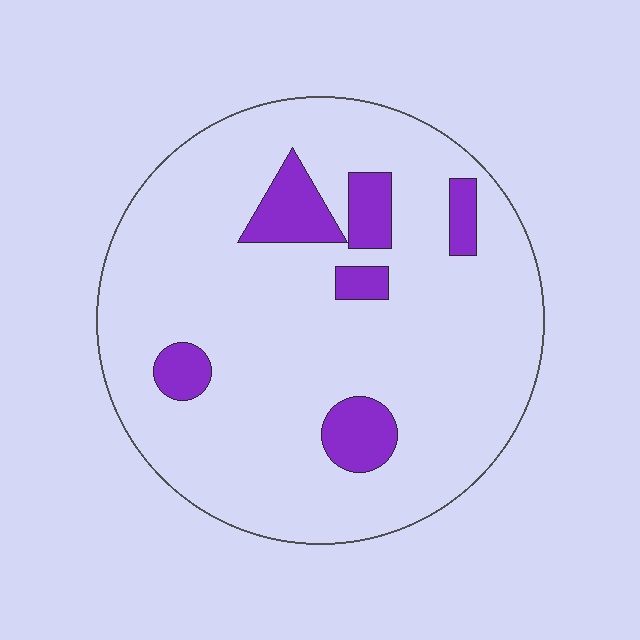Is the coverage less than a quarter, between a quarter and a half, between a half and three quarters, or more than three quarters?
Less than a quarter.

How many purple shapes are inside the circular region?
6.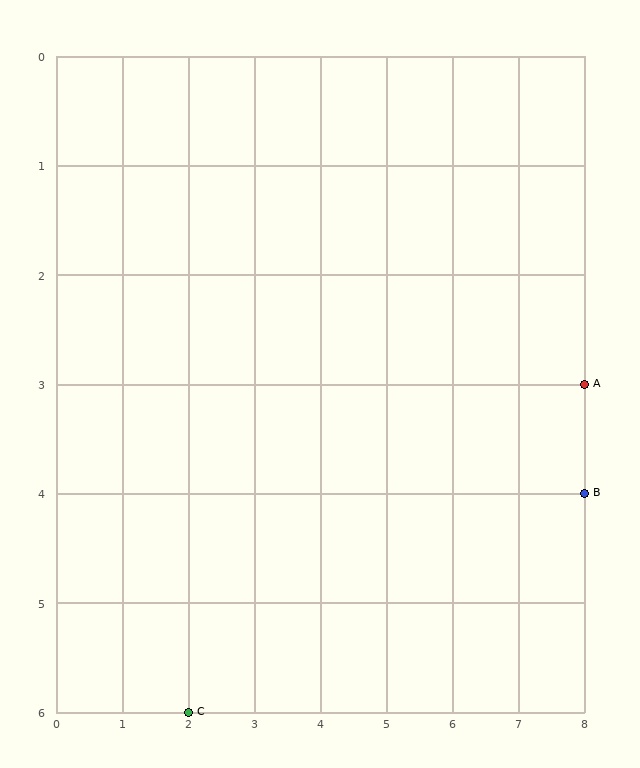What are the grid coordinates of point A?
Point A is at grid coordinates (8, 3).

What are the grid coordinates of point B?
Point B is at grid coordinates (8, 4).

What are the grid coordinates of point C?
Point C is at grid coordinates (2, 6).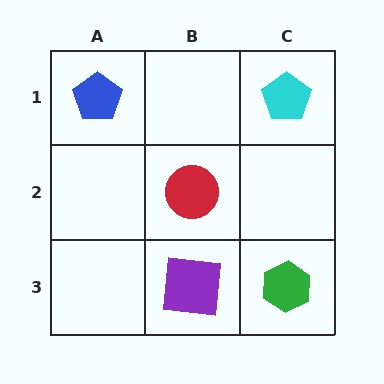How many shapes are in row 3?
2 shapes.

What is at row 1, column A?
A blue pentagon.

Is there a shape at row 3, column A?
No, that cell is empty.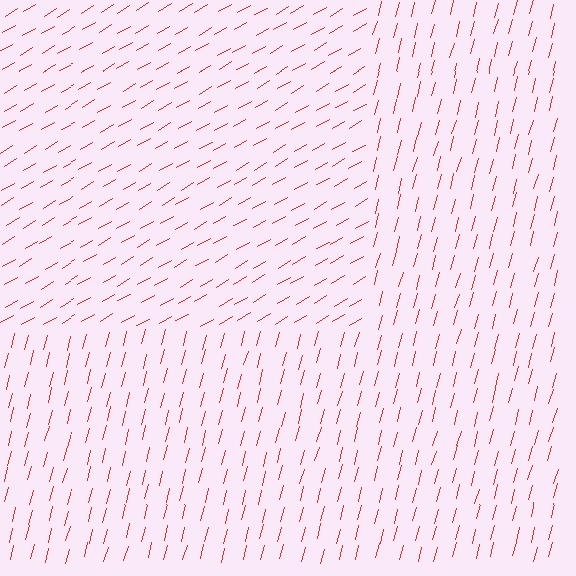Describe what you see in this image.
The image is filled with small red line segments. A rectangle region in the image has lines oriented differently from the surrounding lines, creating a visible texture boundary.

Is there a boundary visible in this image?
Yes, there is a texture boundary formed by a change in line orientation.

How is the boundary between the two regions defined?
The boundary is defined purely by a change in line orientation (approximately 45 degrees difference). All lines are the same color and thickness.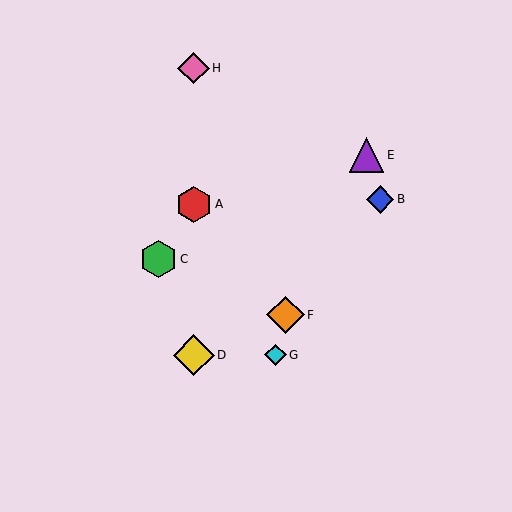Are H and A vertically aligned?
Yes, both are at x≈194.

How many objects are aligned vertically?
3 objects (A, D, H) are aligned vertically.